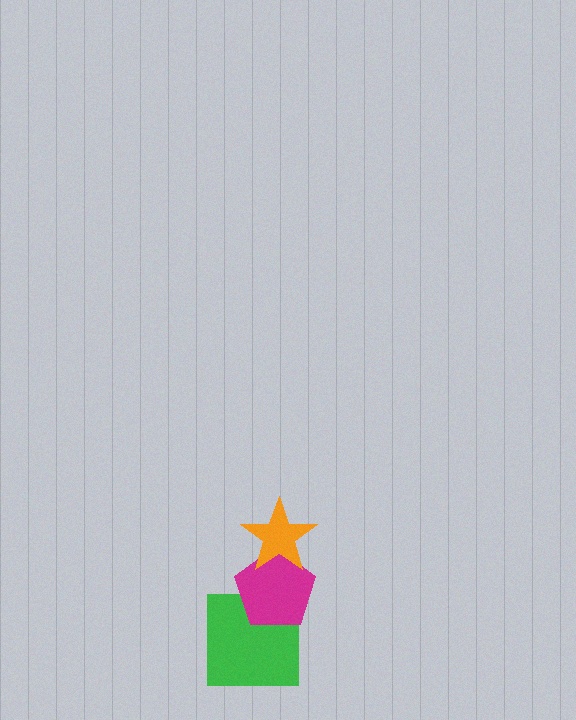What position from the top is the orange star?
The orange star is 1st from the top.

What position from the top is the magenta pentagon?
The magenta pentagon is 2nd from the top.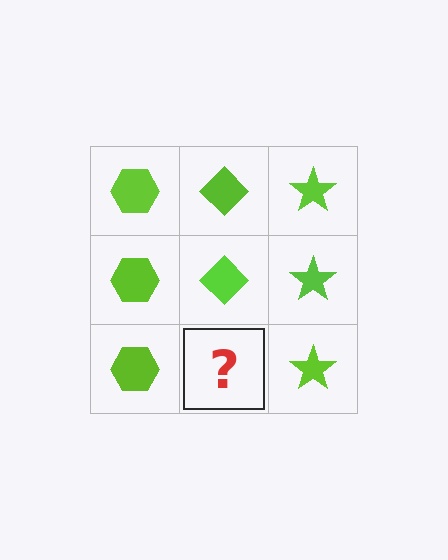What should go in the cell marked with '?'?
The missing cell should contain a lime diamond.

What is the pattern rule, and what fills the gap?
The rule is that each column has a consistent shape. The gap should be filled with a lime diamond.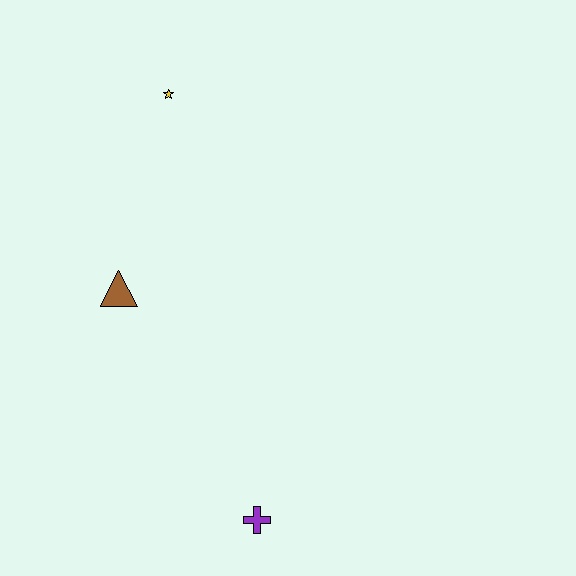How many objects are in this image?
There are 3 objects.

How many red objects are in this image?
There are no red objects.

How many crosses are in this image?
There is 1 cross.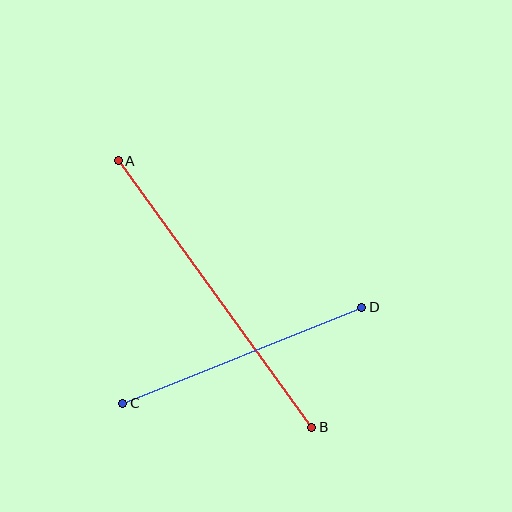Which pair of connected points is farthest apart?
Points A and B are farthest apart.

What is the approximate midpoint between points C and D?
The midpoint is at approximately (242, 355) pixels.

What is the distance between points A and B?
The distance is approximately 329 pixels.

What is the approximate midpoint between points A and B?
The midpoint is at approximately (215, 294) pixels.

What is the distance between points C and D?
The distance is approximately 257 pixels.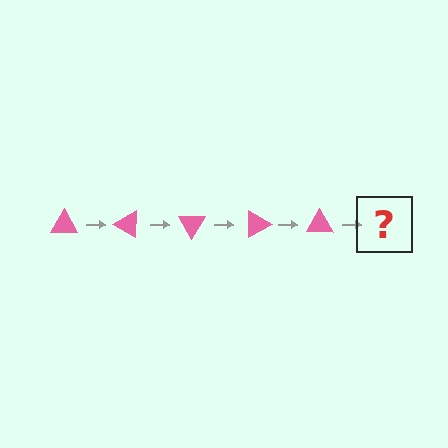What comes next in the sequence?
The next element should be a pink triangle rotated 150 degrees.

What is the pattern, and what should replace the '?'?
The pattern is that the triangle rotates 30 degrees each step. The '?' should be a pink triangle rotated 150 degrees.